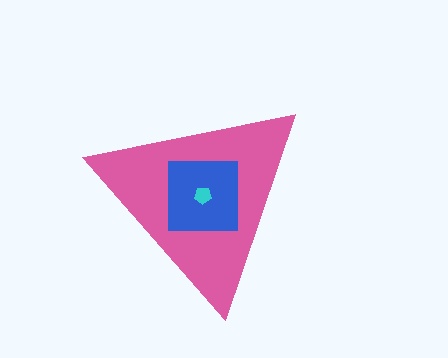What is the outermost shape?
The pink triangle.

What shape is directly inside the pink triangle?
The blue square.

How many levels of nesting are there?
3.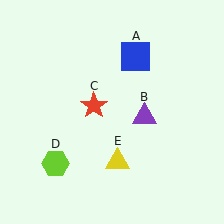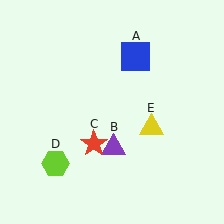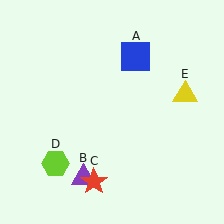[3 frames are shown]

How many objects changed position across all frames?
3 objects changed position: purple triangle (object B), red star (object C), yellow triangle (object E).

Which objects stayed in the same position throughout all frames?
Blue square (object A) and lime hexagon (object D) remained stationary.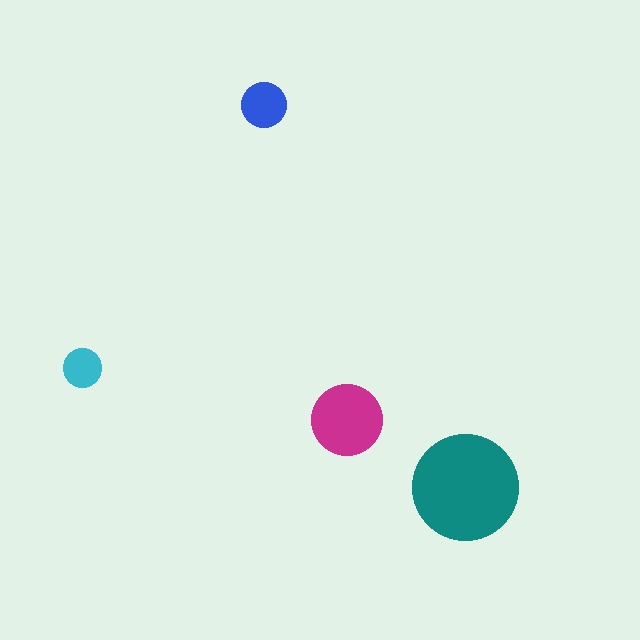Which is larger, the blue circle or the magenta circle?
The magenta one.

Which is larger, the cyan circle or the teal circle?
The teal one.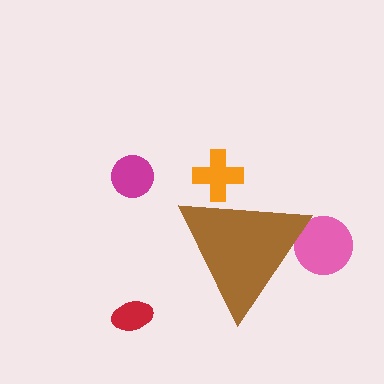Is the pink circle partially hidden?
Yes, the pink circle is partially hidden behind the brown triangle.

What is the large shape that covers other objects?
A brown triangle.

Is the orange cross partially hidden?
Yes, the orange cross is partially hidden behind the brown triangle.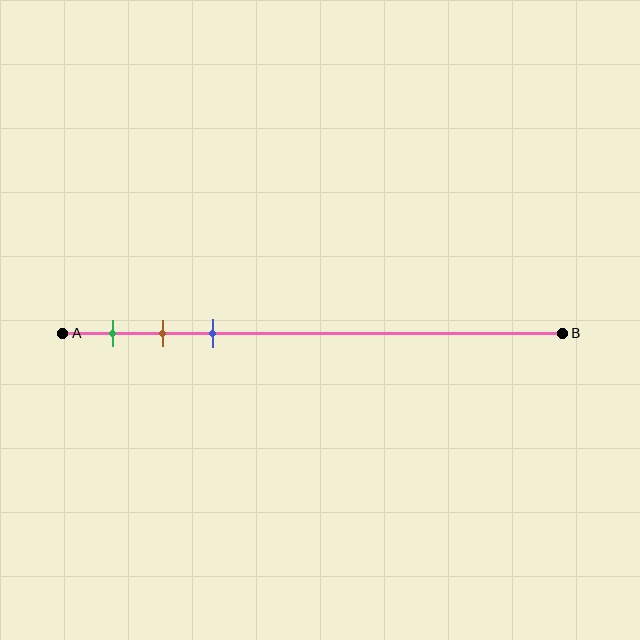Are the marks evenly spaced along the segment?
Yes, the marks are approximately evenly spaced.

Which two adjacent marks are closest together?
The brown and blue marks are the closest adjacent pair.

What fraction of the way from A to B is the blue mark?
The blue mark is approximately 30% (0.3) of the way from A to B.